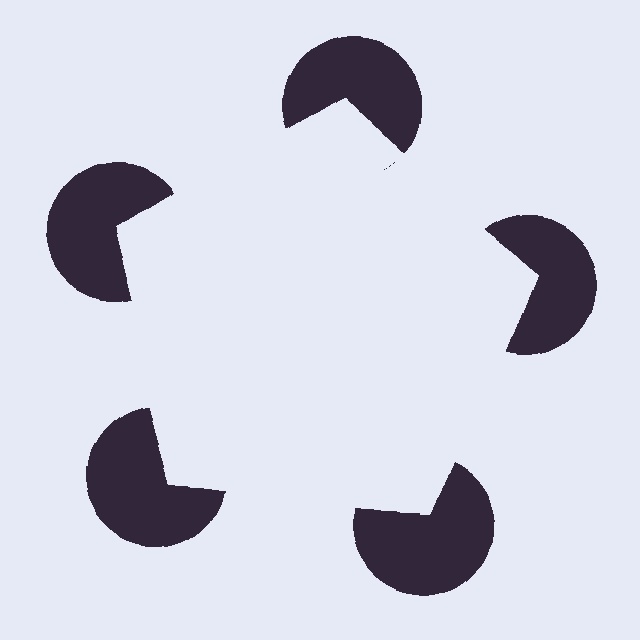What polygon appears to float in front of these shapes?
An illusory pentagon — its edges are inferred from the aligned wedge cuts in the pac-man discs, not physically drawn.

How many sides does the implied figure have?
5 sides.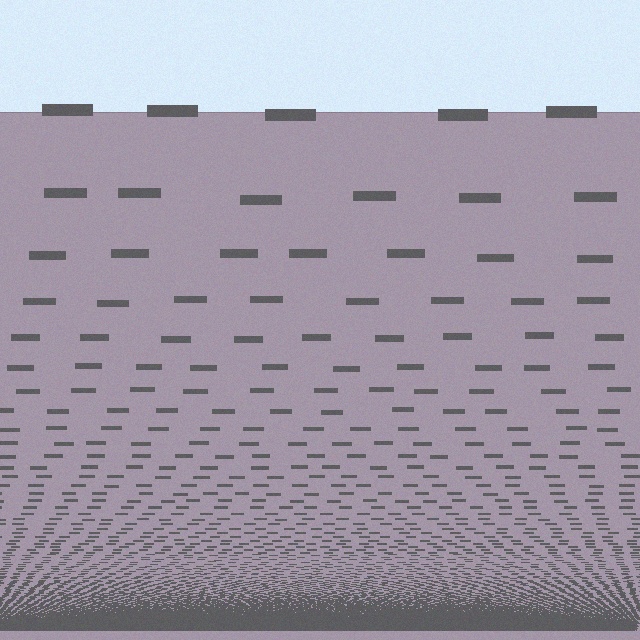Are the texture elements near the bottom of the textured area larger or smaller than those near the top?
Smaller. The gradient is inverted — elements near the bottom are smaller and denser.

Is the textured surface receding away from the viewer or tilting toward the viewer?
The surface appears to tilt toward the viewer. Texture elements get larger and sparser toward the top.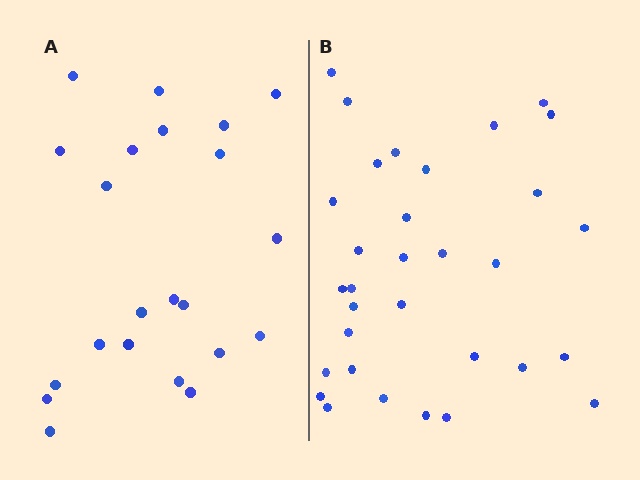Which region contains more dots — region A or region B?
Region B (the right region) has more dots.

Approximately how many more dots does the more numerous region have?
Region B has roughly 10 or so more dots than region A.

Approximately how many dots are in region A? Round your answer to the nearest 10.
About 20 dots. (The exact count is 22, which rounds to 20.)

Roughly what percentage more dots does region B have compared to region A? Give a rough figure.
About 45% more.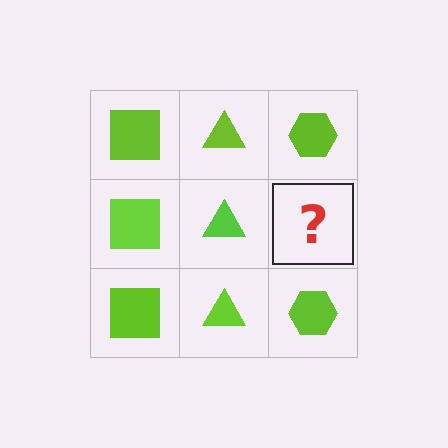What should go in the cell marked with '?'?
The missing cell should contain a lime hexagon.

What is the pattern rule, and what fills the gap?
The rule is that each column has a consistent shape. The gap should be filled with a lime hexagon.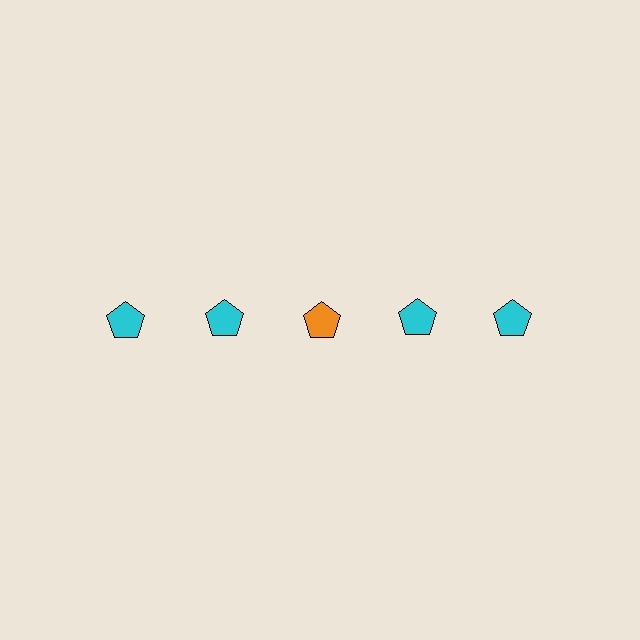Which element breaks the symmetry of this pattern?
The orange pentagon in the top row, center column breaks the symmetry. All other shapes are cyan pentagons.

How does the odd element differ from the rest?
It has a different color: orange instead of cyan.